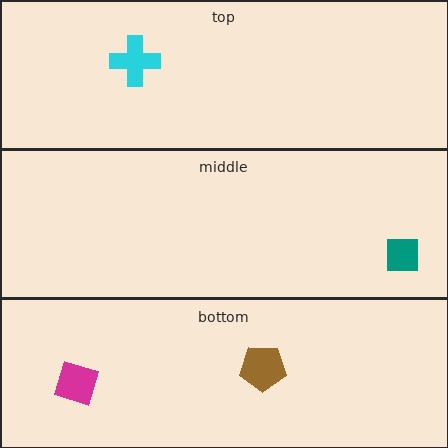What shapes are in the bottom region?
The magenta diamond, the brown pentagon.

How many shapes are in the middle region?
1.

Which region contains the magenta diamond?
The bottom region.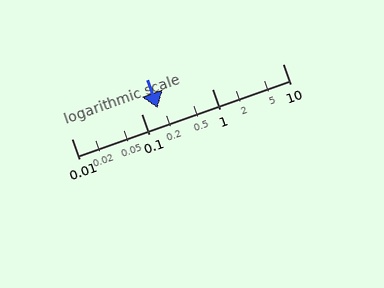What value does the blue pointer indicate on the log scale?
The pointer indicates approximately 0.17.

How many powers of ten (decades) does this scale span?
The scale spans 3 decades, from 0.01 to 10.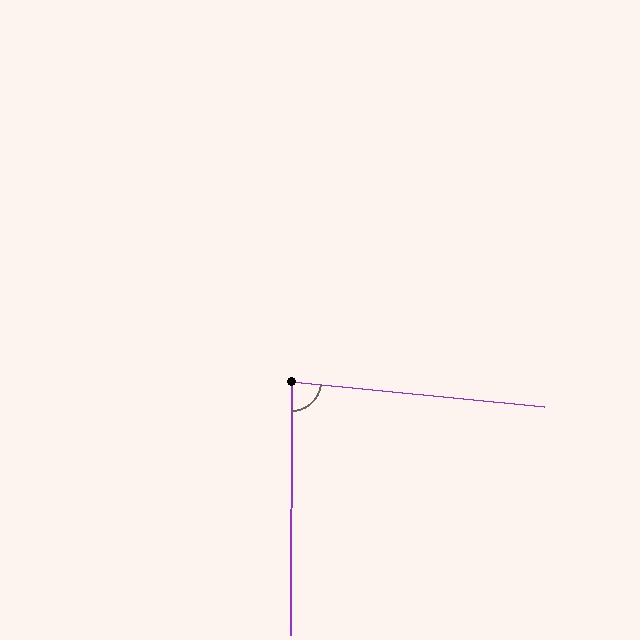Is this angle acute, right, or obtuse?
It is acute.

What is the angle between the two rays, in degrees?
Approximately 85 degrees.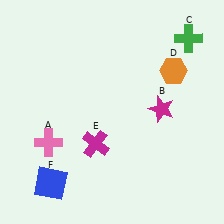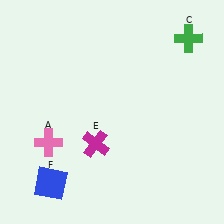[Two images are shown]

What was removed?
The orange hexagon (D), the magenta star (B) were removed in Image 2.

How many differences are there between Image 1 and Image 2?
There are 2 differences between the two images.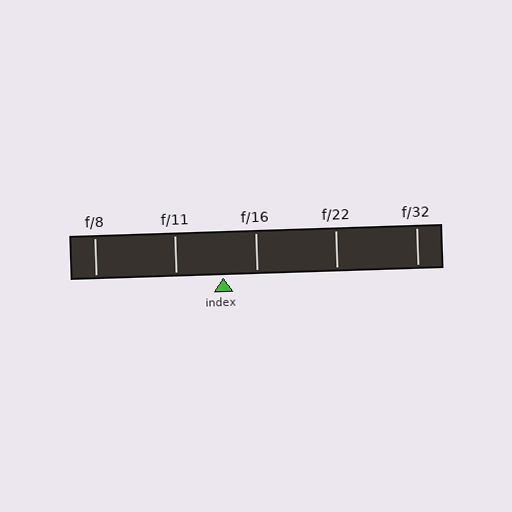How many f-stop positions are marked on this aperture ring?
There are 5 f-stop positions marked.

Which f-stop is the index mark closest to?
The index mark is closest to f/16.